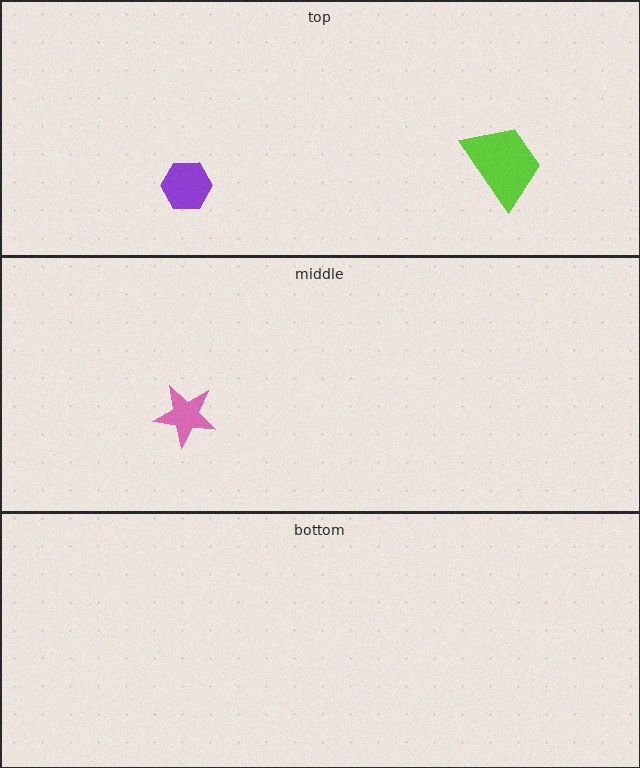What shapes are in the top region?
The lime trapezoid, the purple hexagon.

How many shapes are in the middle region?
1.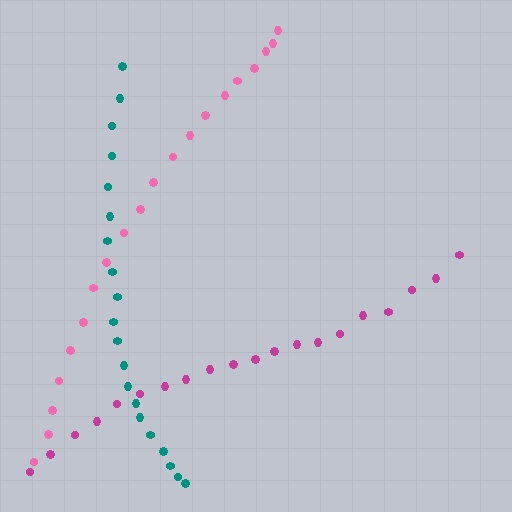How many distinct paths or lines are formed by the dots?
There are 3 distinct paths.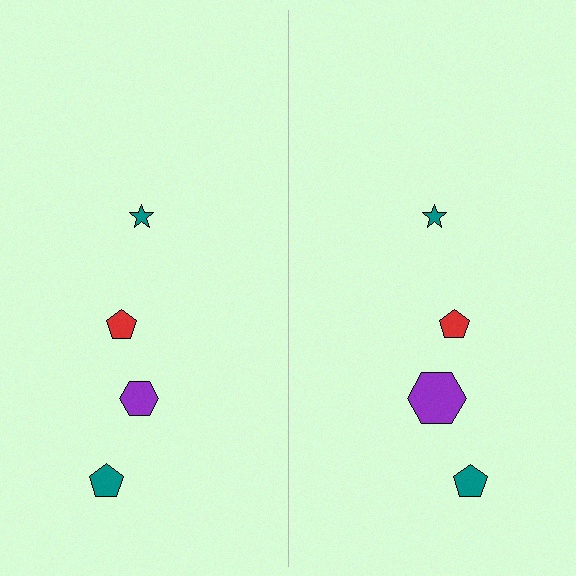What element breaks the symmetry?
The purple hexagon on the right side has a different size than its mirror counterpart.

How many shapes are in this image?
There are 8 shapes in this image.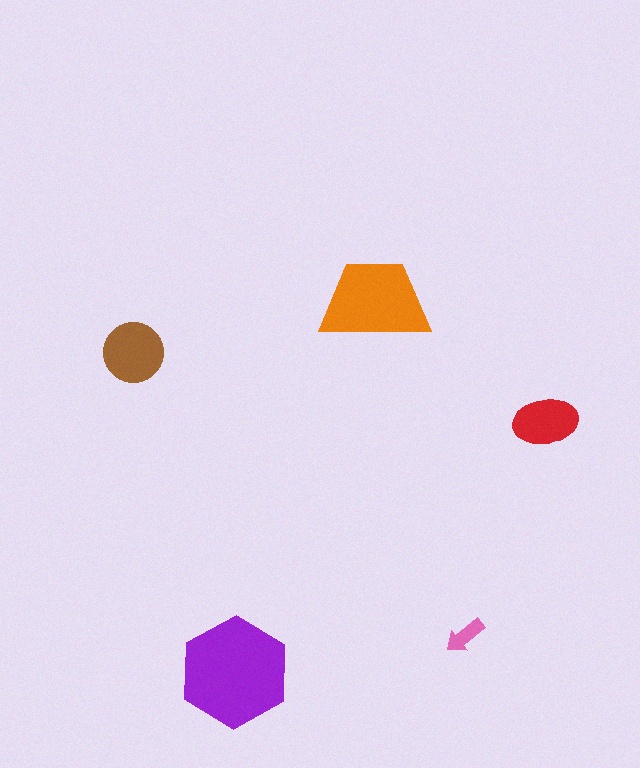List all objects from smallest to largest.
The pink arrow, the red ellipse, the brown circle, the orange trapezoid, the purple hexagon.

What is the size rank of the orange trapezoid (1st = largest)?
2nd.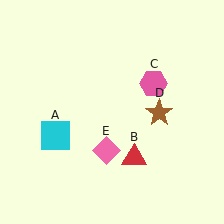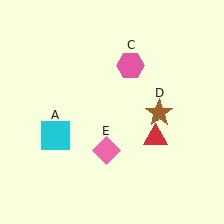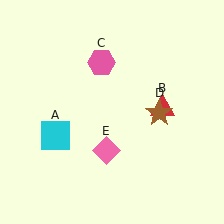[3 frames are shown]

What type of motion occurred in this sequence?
The red triangle (object B), pink hexagon (object C) rotated counterclockwise around the center of the scene.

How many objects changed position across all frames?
2 objects changed position: red triangle (object B), pink hexagon (object C).